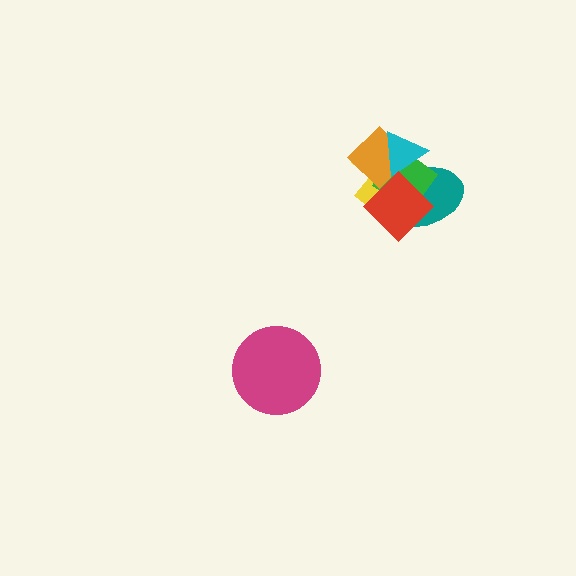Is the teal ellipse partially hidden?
Yes, it is partially covered by another shape.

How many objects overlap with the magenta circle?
0 objects overlap with the magenta circle.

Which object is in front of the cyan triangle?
The red diamond is in front of the cyan triangle.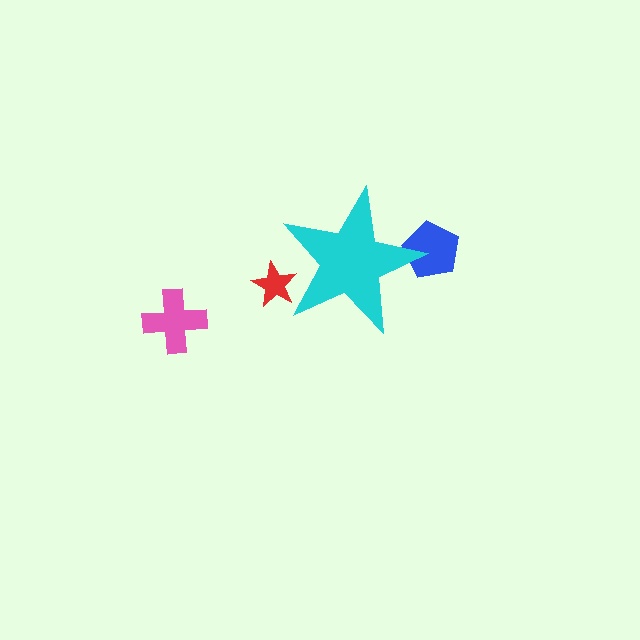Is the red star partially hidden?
Yes, the red star is partially hidden behind the cyan star.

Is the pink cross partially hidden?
No, the pink cross is fully visible.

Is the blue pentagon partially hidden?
Yes, the blue pentagon is partially hidden behind the cyan star.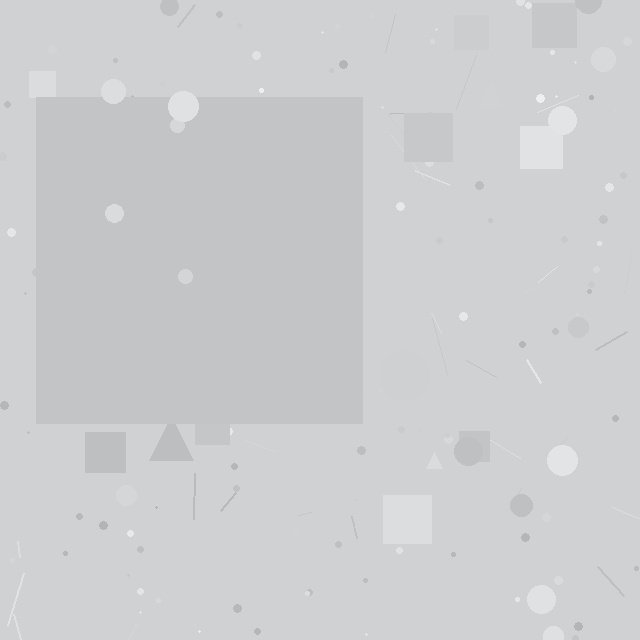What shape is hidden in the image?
A square is hidden in the image.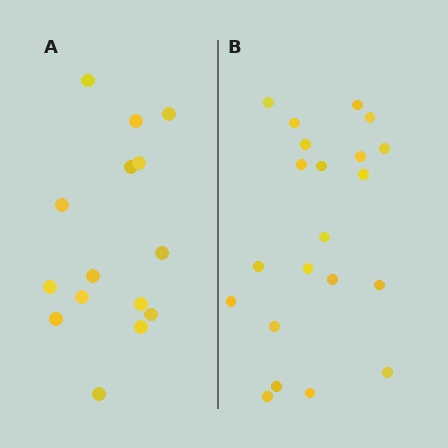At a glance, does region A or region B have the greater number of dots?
Region B (the right region) has more dots.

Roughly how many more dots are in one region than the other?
Region B has about 6 more dots than region A.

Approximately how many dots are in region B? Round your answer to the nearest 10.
About 20 dots. (The exact count is 21, which rounds to 20.)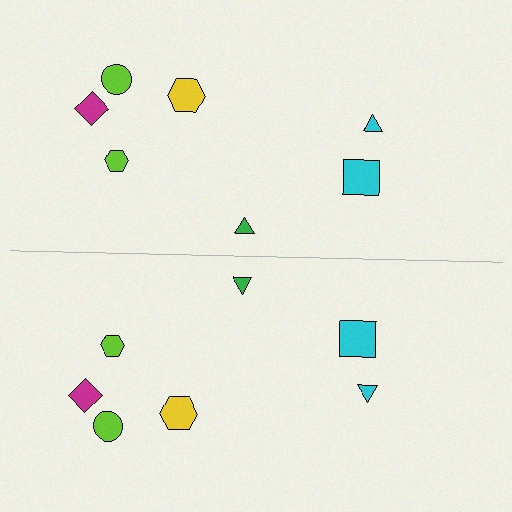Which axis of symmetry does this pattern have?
The pattern has a horizontal axis of symmetry running through the center of the image.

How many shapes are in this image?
There are 14 shapes in this image.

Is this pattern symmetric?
Yes, this pattern has bilateral (reflection) symmetry.